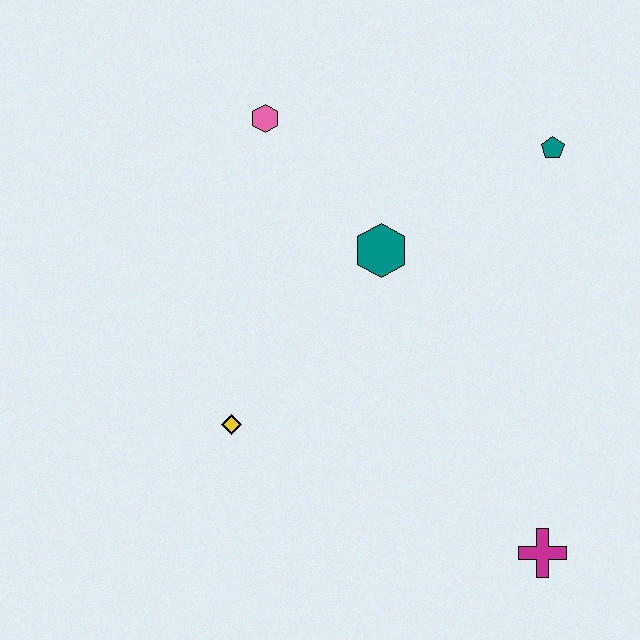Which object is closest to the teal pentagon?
The teal hexagon is closest to the teal pentagon.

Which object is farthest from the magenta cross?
The pink hexagon is farthest from the magenta cross.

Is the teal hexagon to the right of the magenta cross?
No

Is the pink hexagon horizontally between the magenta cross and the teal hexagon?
No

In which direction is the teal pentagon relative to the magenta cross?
The teal pentagon is above the magenta cross.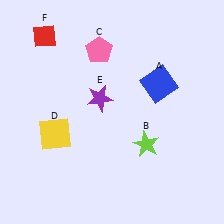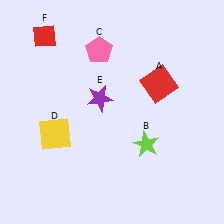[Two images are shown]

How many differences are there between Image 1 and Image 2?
There is 1 difference between the two images.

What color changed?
The square (A) changed from blue in Image 1 to red in Image 2.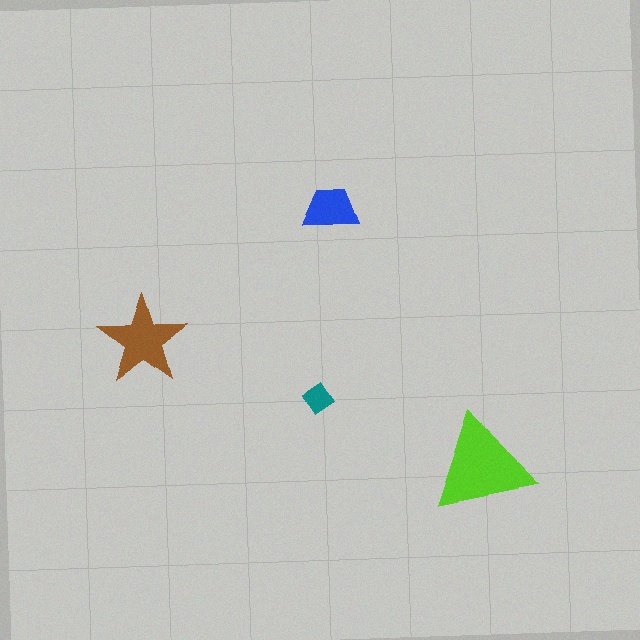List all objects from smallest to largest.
The teal diamond, the blue trapezoid, the brown star, the lime triangle.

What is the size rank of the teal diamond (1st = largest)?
4th.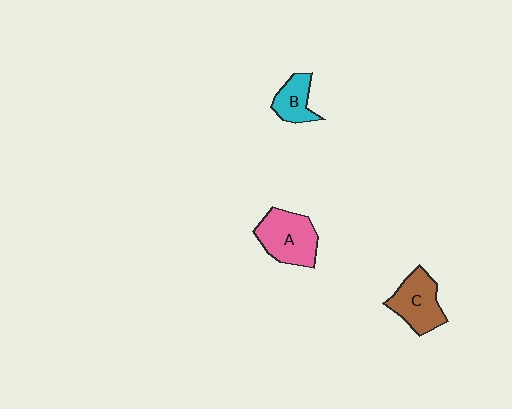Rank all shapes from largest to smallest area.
From largest to smallest: A (pink), C (brown), B (cyan).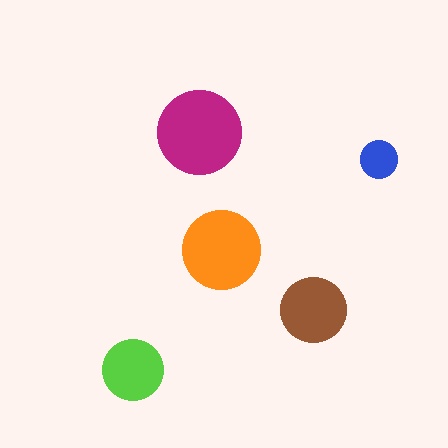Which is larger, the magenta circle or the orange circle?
The magenta one.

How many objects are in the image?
There are 5 objects in the image.